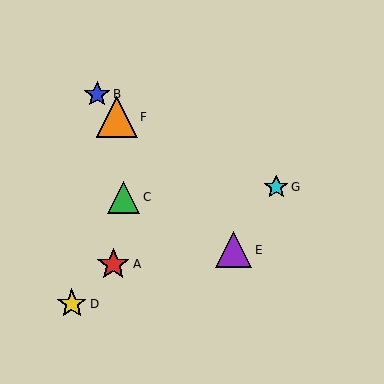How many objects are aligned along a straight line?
3 objects (B, E, F) are aligned along a straight line.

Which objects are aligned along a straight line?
Objects B, E, F are aligned along a straight line.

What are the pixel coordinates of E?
Object E is at (234, 250).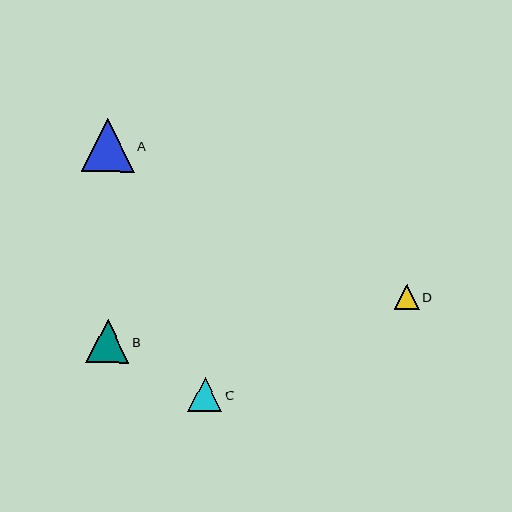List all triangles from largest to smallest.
From largest to smallest: A, B, C, D.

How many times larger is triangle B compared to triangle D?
Triangle B is approximately 1.7 times the size of triangle D.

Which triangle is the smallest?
Triangle D is the smallest with a size of approximately 25 pixels.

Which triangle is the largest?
Triangle A is the largest with a size of approximately 53 pixels.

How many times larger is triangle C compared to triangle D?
Triangle C is approximately 1.4 times the size of triangle D.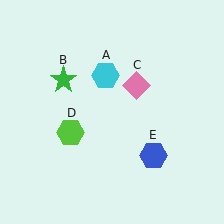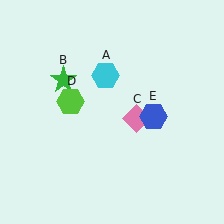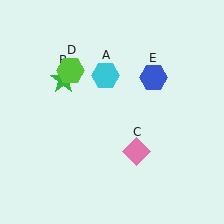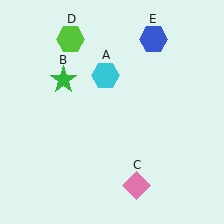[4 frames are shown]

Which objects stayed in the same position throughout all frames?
Cyan hexagon (object A) and green star (object B) remained stationary.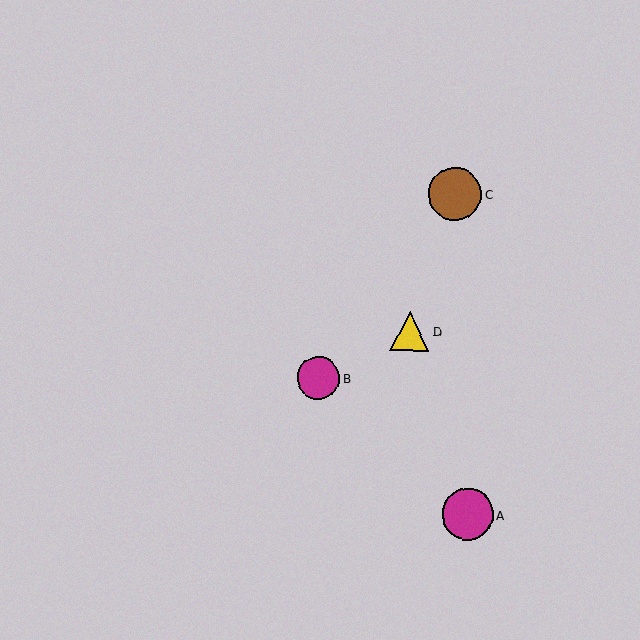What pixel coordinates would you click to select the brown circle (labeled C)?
Click at (455, 194) to select the brown circle C.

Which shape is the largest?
The brown circle (labeled C) is the largest.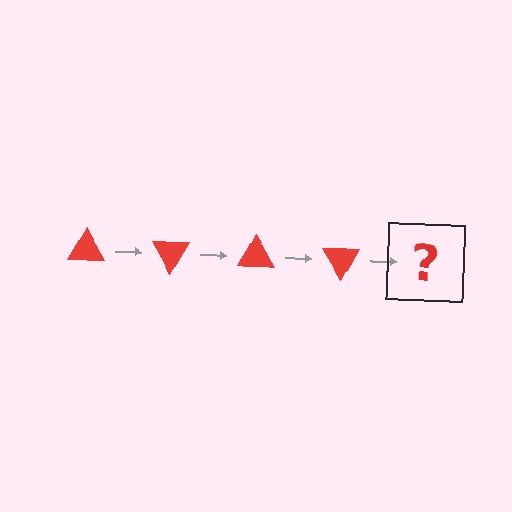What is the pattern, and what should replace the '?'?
The pattern is that the triangle rotates 60 degrees each step. The '?' should be a red triangle rotated 240 degrees.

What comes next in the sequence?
The next element should be a red triangle rotated 240 degrees.